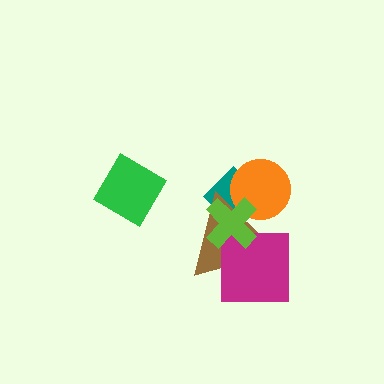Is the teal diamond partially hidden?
Yes, it is partially covered by another shape.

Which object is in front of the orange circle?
The lime cross is in front of the orange circle.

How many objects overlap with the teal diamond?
3 objects overlap with the teal diamond.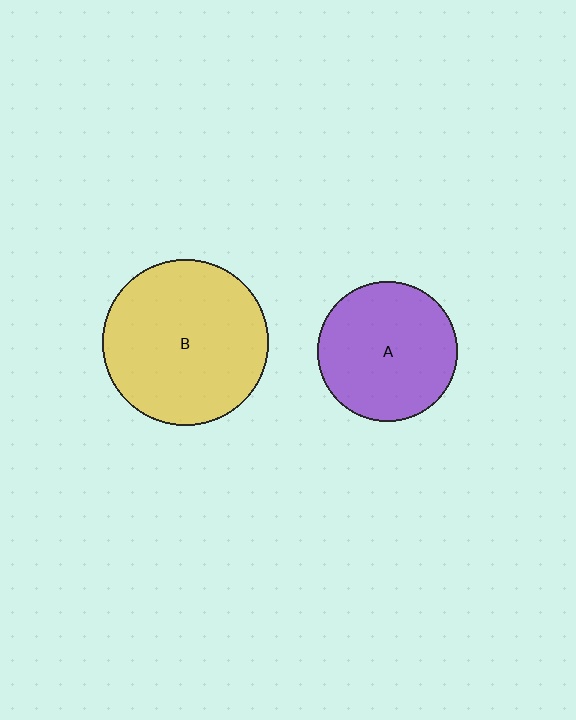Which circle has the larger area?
Circle B (yellow).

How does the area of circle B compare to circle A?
Approximately 1.4 times.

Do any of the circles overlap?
No, none of the circles overlap.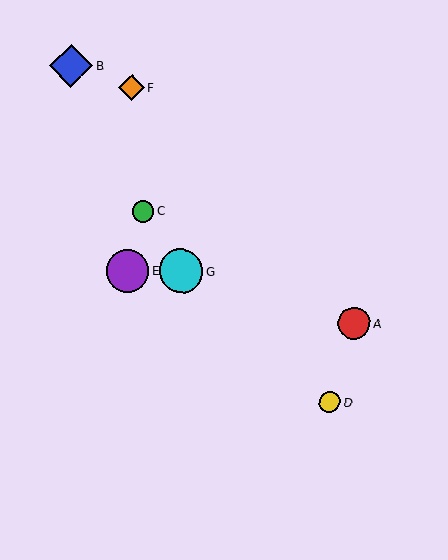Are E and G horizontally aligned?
Yes, both are at y≈270.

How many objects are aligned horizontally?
2 objects (E, G) are aligned horizontally.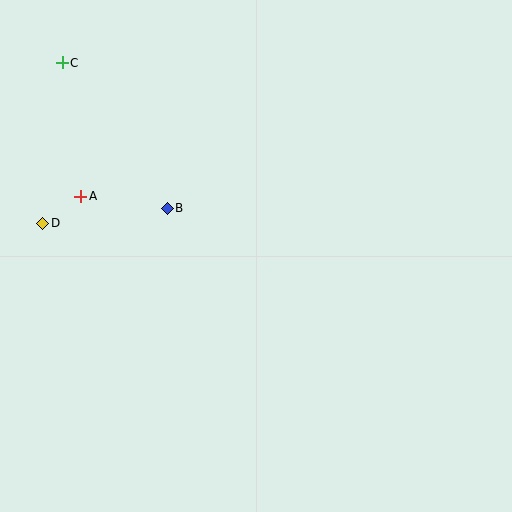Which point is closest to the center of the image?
Point B at (167, 208) is closest to the center.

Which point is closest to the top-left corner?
Point C is closest to the top-left corner.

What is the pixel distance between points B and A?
The distance between B and A is 87 pixels.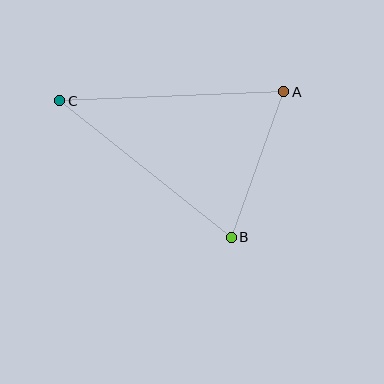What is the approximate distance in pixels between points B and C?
The distance between B and C is approximately 219 pixels.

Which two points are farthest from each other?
Points A and C are farthest from each other.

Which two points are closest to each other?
Points A and B are closest to each other.